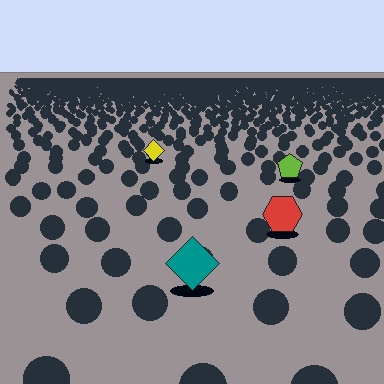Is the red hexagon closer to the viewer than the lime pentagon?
Yes. The red hexagon is closer — you can tell from the texture gradient: the ground texture is coarser near it.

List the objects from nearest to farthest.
From nearest to farthest: the teal diamond, the red hexagon, the lime pentagon, the yellow diamond.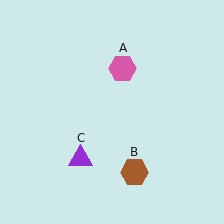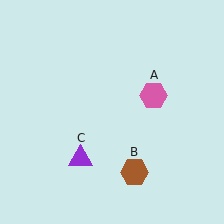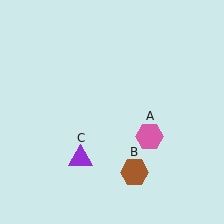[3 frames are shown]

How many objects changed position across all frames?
1 object changed position: pink hexagon (object A).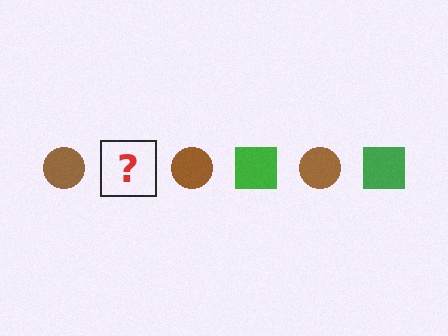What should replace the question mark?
The question mark should be replaced with a green square.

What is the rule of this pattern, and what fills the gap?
The rule is that the pattern alternates between brown circle and green square. The gap should be filled with a green square.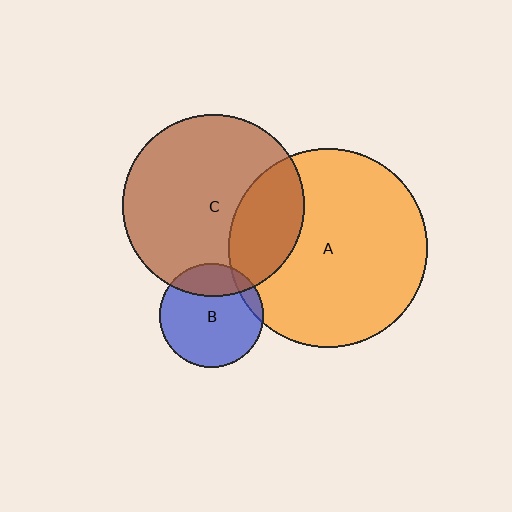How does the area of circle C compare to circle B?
Approximately 3.0 times.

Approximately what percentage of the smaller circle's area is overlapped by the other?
Approximately 10%.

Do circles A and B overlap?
Yes.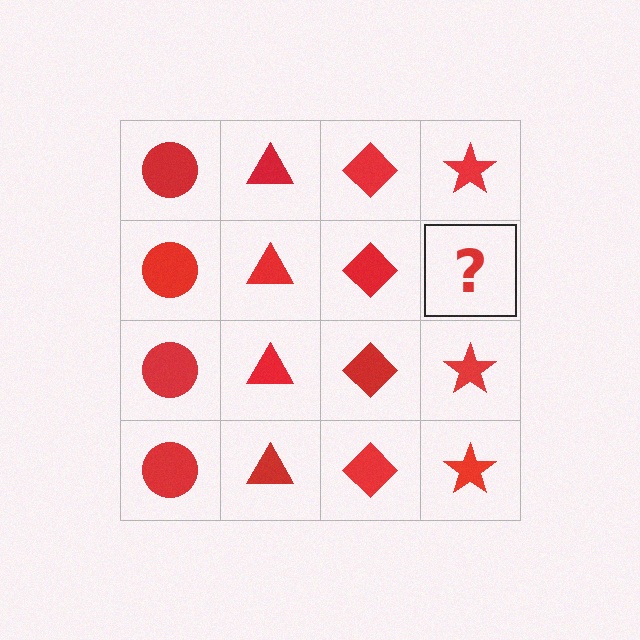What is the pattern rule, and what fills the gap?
The rule is that each column has a consistent shape. The gap should be filled with a red star.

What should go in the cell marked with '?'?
The missing cell should contain a red star.